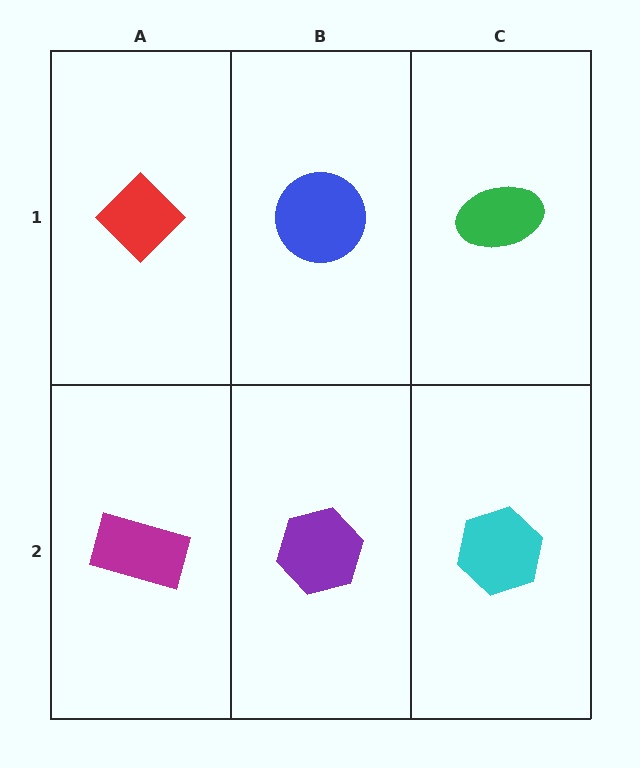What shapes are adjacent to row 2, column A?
A red diamond (row 1, column A), a purple hexagon (row 2, column B).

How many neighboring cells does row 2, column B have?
3.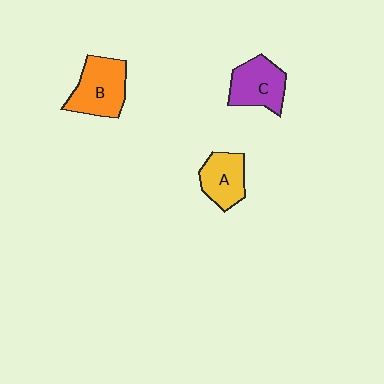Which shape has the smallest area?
Shape A (yellow).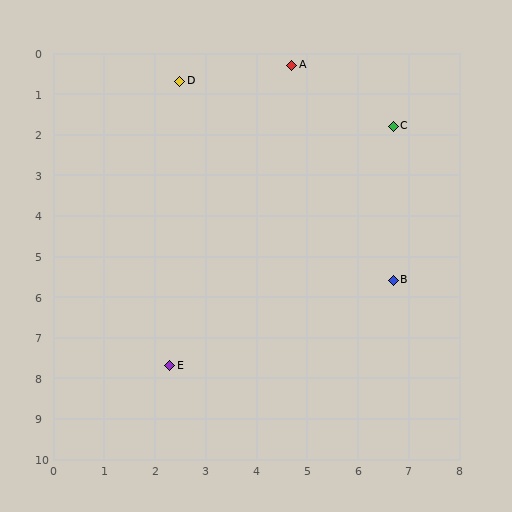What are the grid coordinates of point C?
Point C is at approximately (6.7, 1.8).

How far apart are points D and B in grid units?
Points D and B are about 6.5 grid units apart.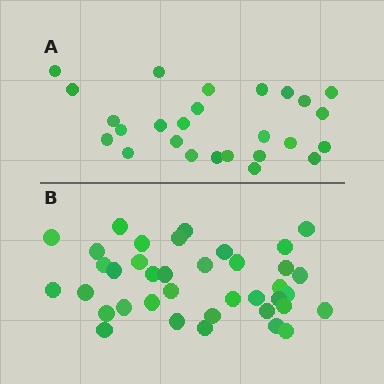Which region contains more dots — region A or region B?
Region B (the bottom region) has more dots.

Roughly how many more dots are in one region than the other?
Region B has roughly 12 or so more dots than region A.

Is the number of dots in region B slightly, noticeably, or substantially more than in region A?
Region B has substantially more. The ratio is roughly 1.5 to 1.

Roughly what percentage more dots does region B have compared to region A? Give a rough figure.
About 45% more.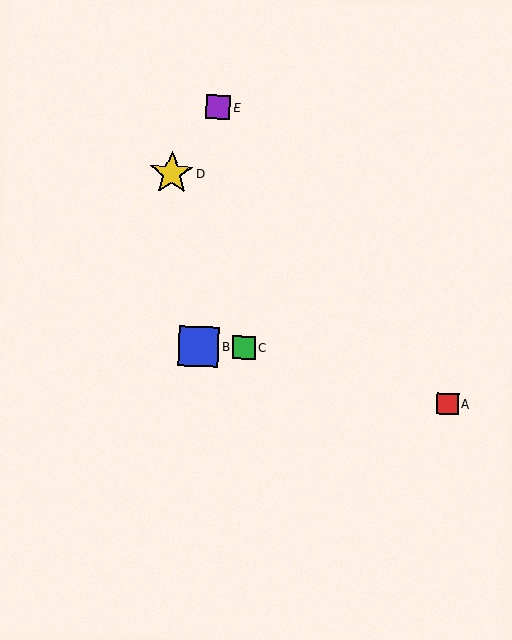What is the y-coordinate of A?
Object A is at y≈404.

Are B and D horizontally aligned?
No, B is at y≈346 and D is at y≈173.